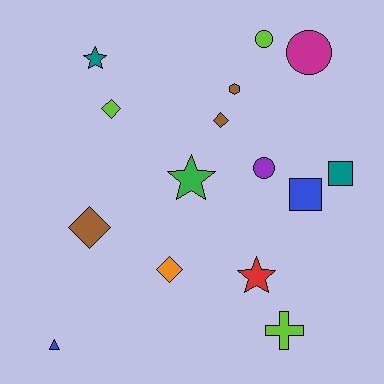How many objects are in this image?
There are 15 objects.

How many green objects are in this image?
There is 1 green object.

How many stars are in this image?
There are 3 stars.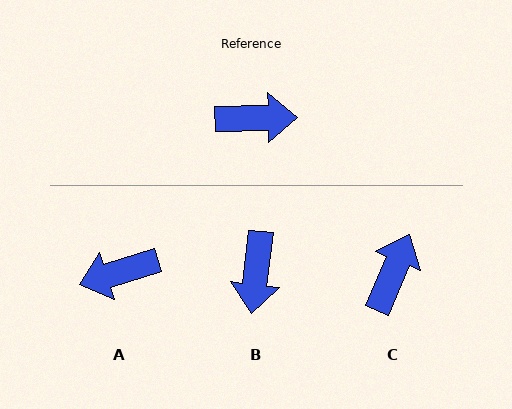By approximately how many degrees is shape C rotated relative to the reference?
Approximately 66 degrees counter-clockwise.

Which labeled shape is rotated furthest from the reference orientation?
A, about 164 degrees away.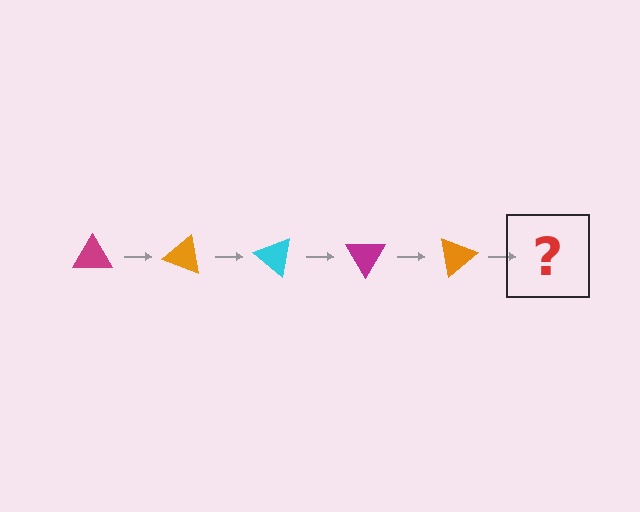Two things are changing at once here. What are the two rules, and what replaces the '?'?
The two rules are that it rotates 20 degrees each step and the color cycles through magenta, orange, and cyan. The '?' should be a cyan triangle, rotated 100 degrees from the start.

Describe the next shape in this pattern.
It should be a cyan triangle, rotated 100 degrees from the start.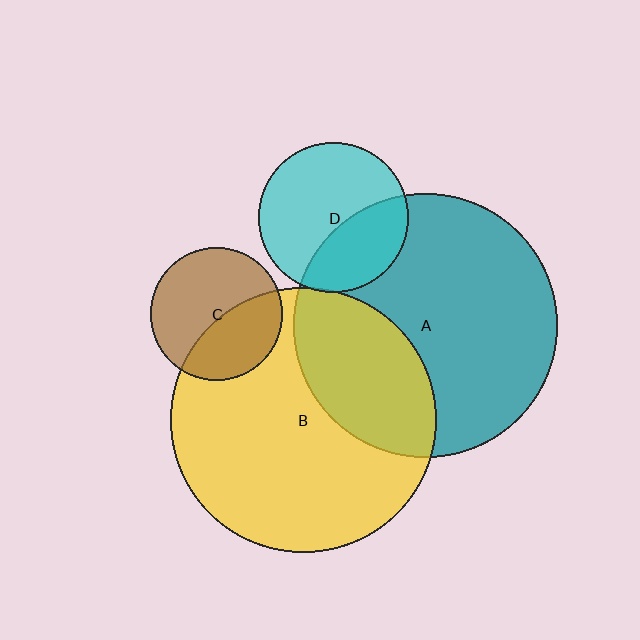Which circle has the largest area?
Circle B (yellow).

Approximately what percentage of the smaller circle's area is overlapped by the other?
Approximately 30%.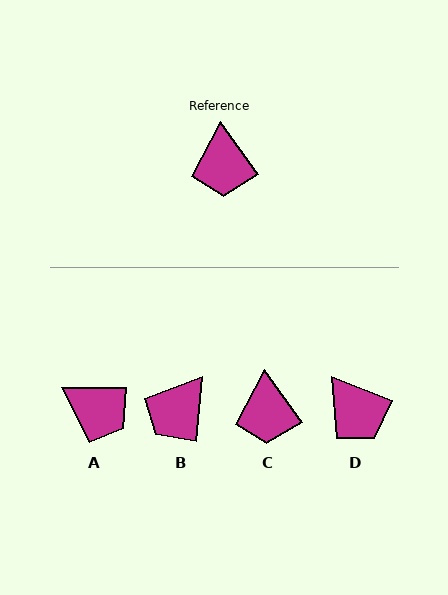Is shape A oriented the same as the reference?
No, it is off by about 55 degrees.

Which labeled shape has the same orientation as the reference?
C.